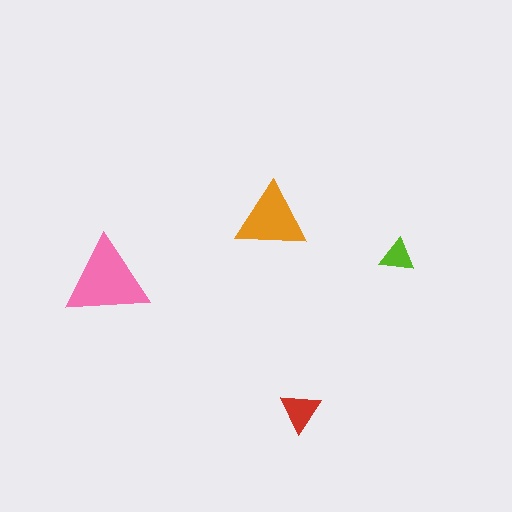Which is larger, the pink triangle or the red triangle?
The pink one.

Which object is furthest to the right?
The lime triangle is rightmost.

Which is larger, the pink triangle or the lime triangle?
The pink one.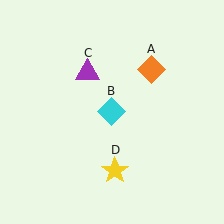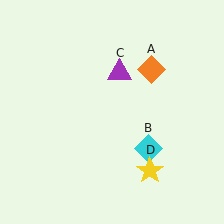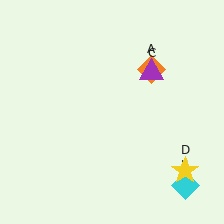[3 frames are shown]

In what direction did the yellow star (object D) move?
The yellow star (object D) moved right.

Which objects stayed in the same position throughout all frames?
Orange diamond (object A) remained stationary.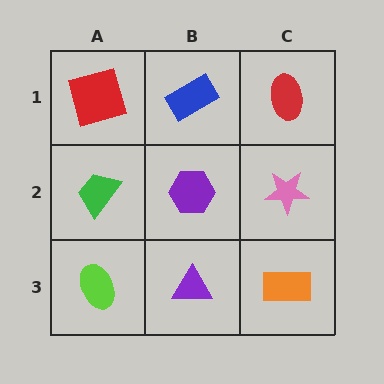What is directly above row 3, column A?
A green trapezoid.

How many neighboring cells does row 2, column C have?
3.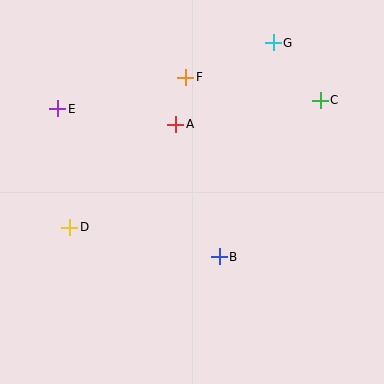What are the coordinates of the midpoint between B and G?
The midpoint between B and G is at (246, 150).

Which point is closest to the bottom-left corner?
Point D is closest to the bottom-left corner.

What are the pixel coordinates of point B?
Point B is at (219, 257).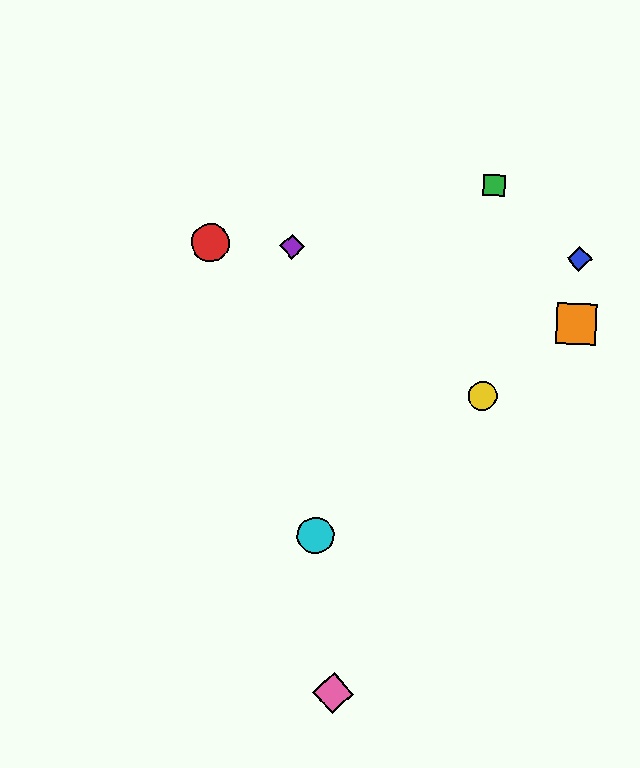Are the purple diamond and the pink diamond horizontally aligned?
No, the purple diamond is at y≈246 and the pink diamond is at y≈693.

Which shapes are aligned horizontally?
The red circle, the blue diamond, the purple diamond are aligned horizontally.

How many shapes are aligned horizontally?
3 shapes (the red circle, the blue diamond, the purple diamond) are aligned horizontally.